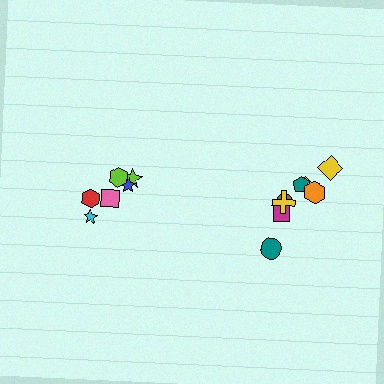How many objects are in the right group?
There are 8 objects.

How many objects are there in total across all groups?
There are 14 objects.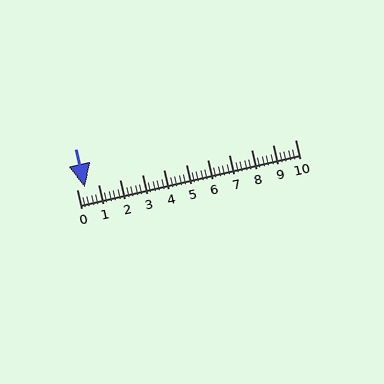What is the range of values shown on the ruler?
The ruler shows values from 0 to 10.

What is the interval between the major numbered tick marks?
The major tick marks are spaced 1 units apart.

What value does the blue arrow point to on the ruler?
The blue arrow points to approximately 0.4.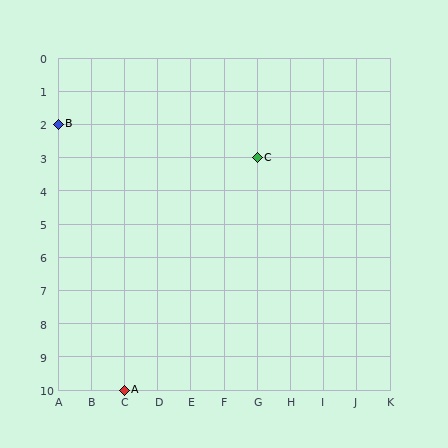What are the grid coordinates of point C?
Point C is at grid coordinates (G, 3).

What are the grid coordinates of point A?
Point A is at grid coordinates (C, 10).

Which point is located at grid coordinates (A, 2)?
Point B is at (A, 2).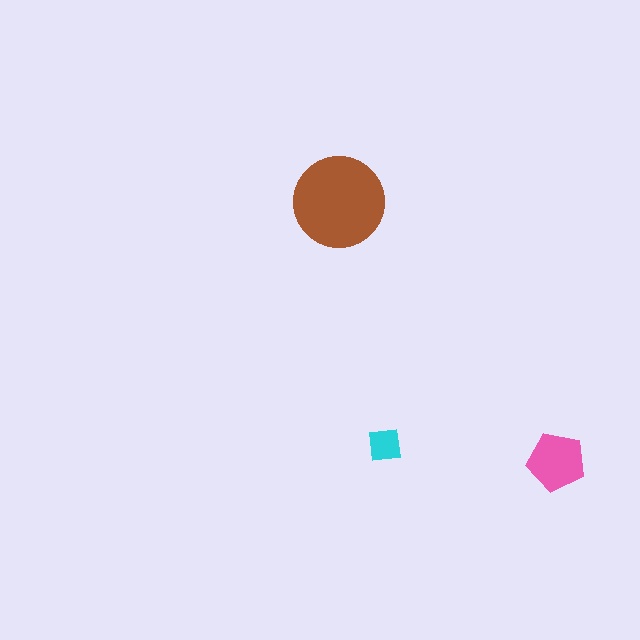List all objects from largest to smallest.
The brown circle, the pink pentagon, the cyan square.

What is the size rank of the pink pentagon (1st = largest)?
2nd.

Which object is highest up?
The brown circle is topmost.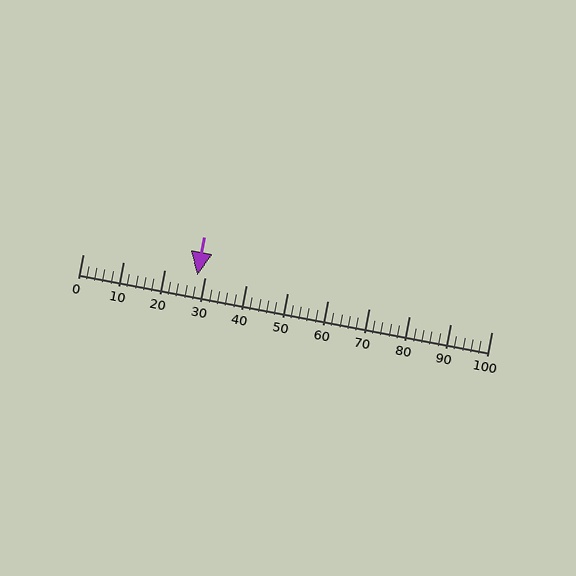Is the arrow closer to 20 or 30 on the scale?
The arrow is closer to 30.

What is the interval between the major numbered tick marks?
The major tick marks are spaced 10 units apart.